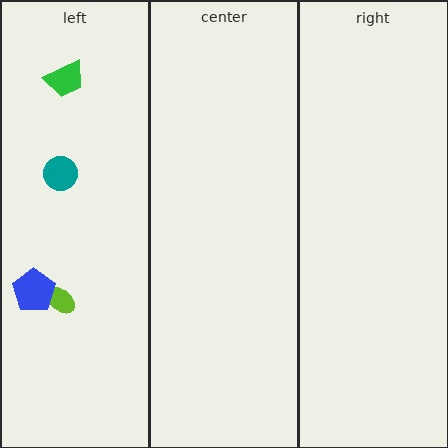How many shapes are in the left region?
4.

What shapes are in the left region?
The lime ellipse, the green trapezoid, the teal circle, the blue pentagon.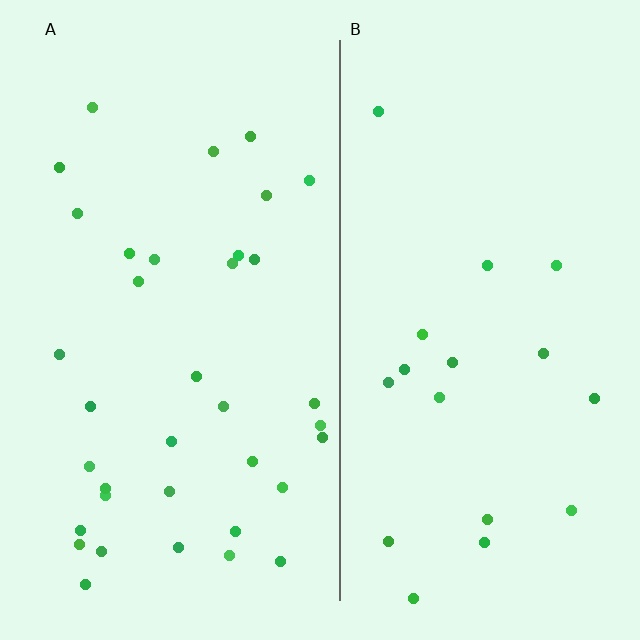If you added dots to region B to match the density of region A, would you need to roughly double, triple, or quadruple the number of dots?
Approximately double.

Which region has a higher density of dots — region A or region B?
A (the left).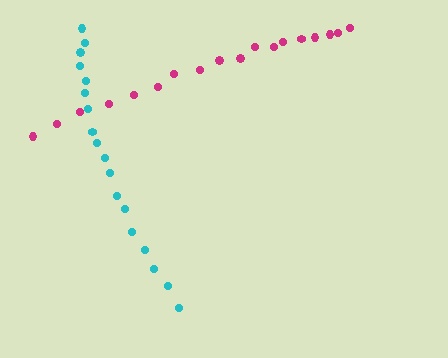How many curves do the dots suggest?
There are 2 distinct paths.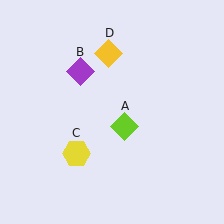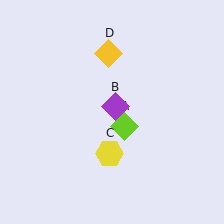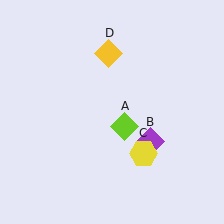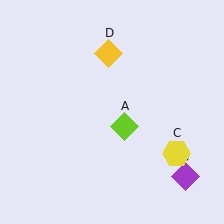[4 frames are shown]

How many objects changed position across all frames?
2 objects changed position: purple diamond (object B), yellow hexagon (object C).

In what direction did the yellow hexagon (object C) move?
The yellow hexagon (object C) moved right.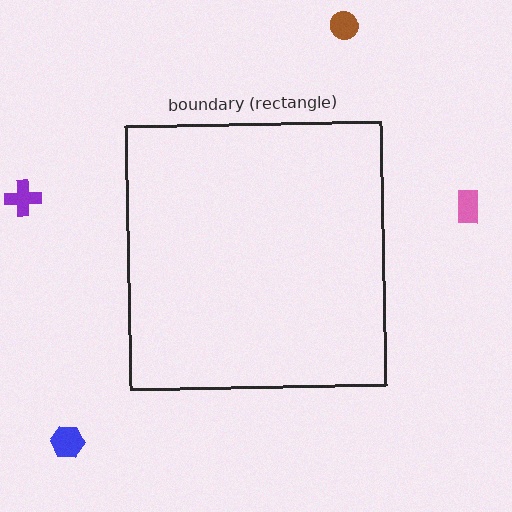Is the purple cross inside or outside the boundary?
Outside.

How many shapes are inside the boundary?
0 inside, 4 outside.